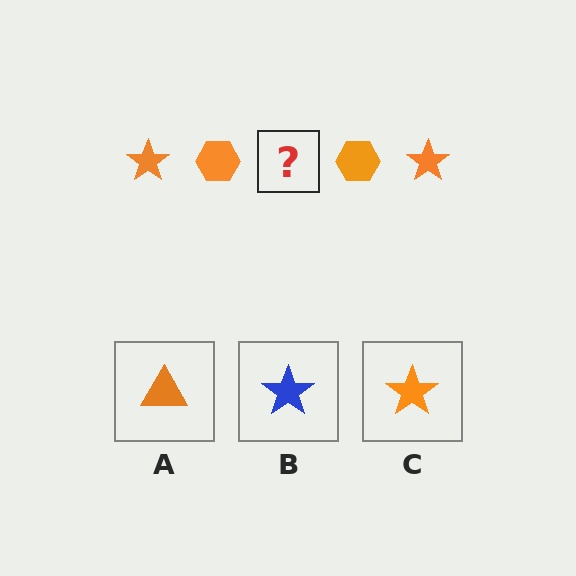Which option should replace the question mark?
Option C.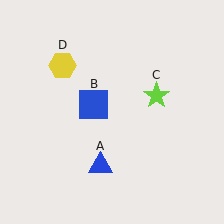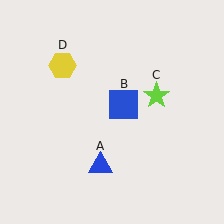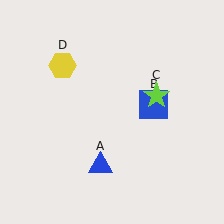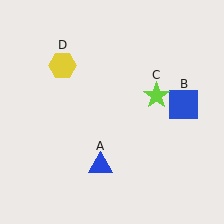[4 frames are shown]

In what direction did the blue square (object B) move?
The blue square (object B) moved right.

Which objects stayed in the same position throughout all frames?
Blue triangle (object A) and lime star (object C) and yellow hexagon (object D) remained stationary.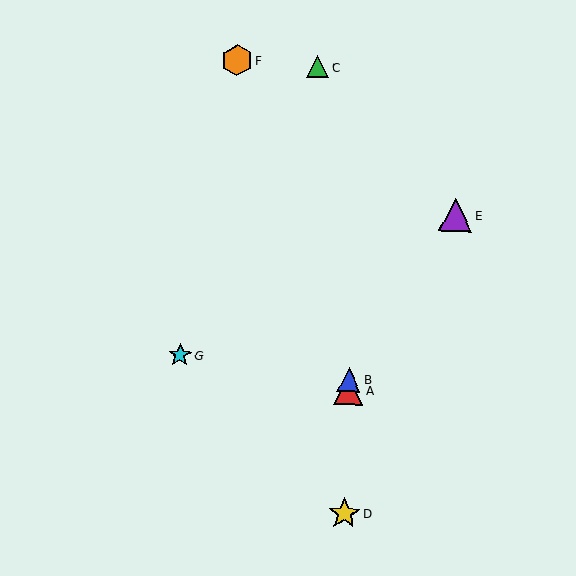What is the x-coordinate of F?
Object F is at x≈237.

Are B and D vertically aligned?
Yes, both are at x≈349.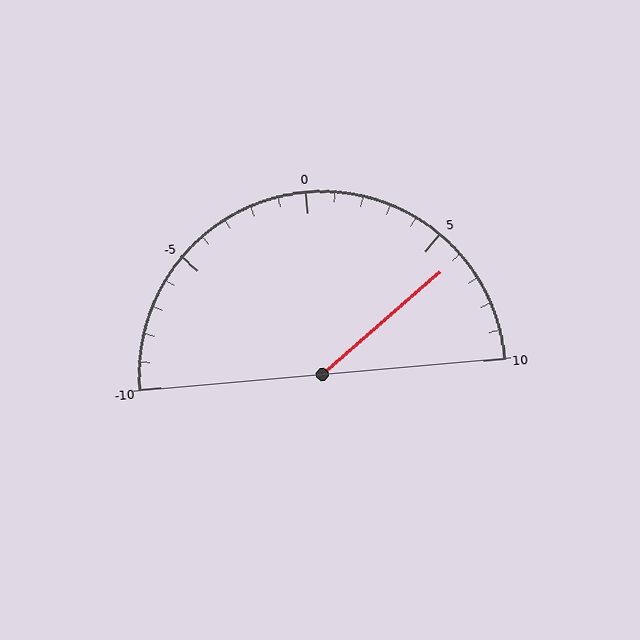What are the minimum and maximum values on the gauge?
The gauge ranges from -10 to 10.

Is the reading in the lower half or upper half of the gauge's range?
The reading is in the upper half of the range (-10 to 10).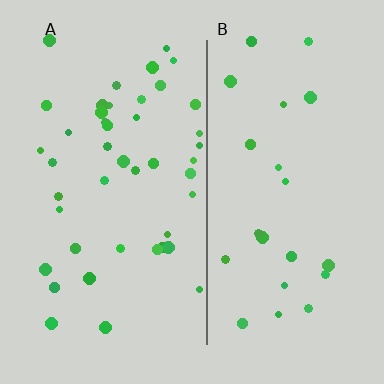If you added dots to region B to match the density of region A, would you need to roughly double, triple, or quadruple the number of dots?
Approximately double.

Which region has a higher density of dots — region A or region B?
A (the left).